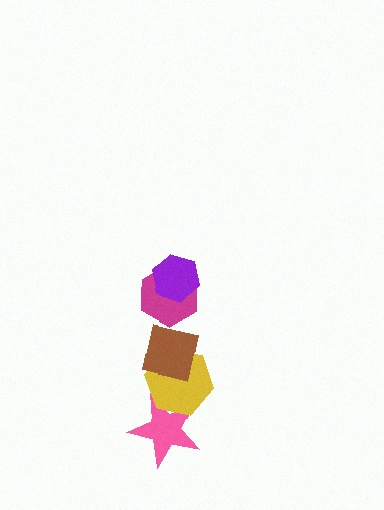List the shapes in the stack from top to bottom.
From top to bottom: the purple hexagon, the magenta hexagon, the brown square, the yellow hexagon, the pink star.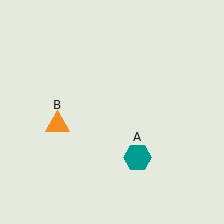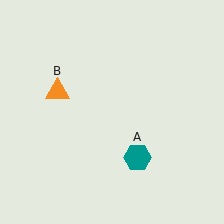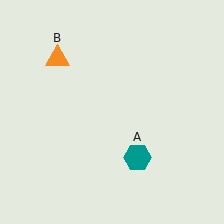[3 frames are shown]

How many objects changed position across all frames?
1 object changed position: orange triangle (object B).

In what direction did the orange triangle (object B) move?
The orange triangle (object B) moved up.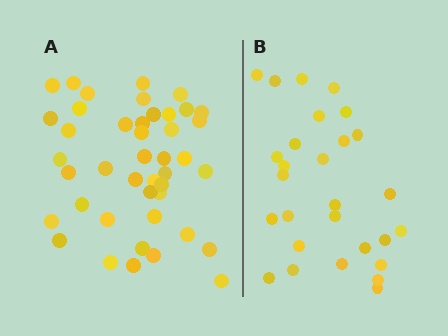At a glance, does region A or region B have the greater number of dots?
Region A (the left region) has more dots.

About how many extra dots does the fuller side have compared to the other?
Region A has approximately 15 more dots than region B.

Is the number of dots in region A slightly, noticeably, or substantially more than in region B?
Region A has substantially more. The ratio is roughly 1.5 to 1.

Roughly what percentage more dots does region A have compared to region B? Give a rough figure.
About 55% more.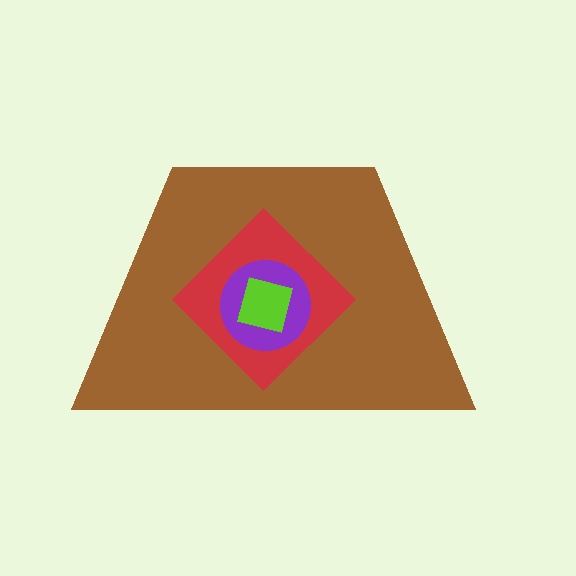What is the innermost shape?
The lime square.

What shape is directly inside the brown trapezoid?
The red diamond.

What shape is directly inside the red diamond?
The purple circle.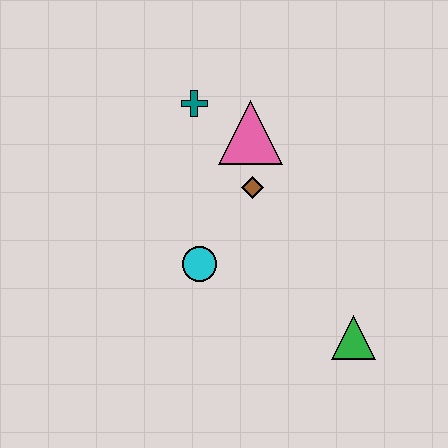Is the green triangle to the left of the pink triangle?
No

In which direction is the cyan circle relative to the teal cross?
The cyan circle is below the teal cross.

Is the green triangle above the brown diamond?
No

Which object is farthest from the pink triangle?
The green triangle is farthest from the pink triangle.